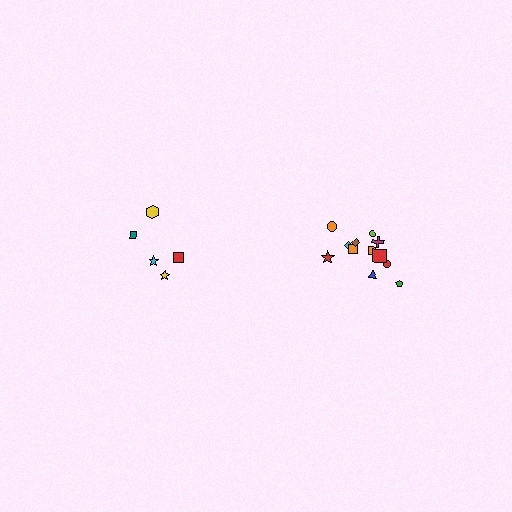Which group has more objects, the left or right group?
The right group.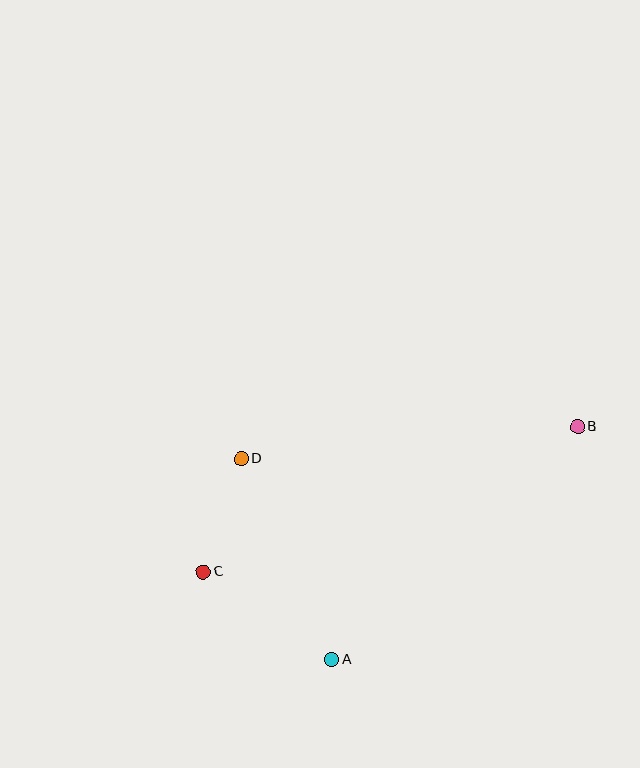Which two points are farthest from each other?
Points B and C are farthest from each other.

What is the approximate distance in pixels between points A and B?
The distance between A and B is approximately 338 pixels.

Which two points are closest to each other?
Points C and D are closest to each other.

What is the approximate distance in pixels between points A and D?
The distance between A and D is approximately 220 pixels.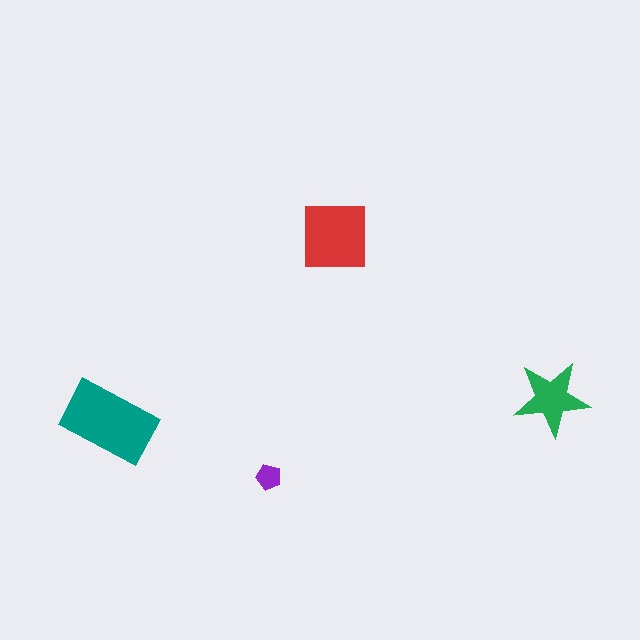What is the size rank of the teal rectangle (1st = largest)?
1st.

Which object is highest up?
The red square is topmost.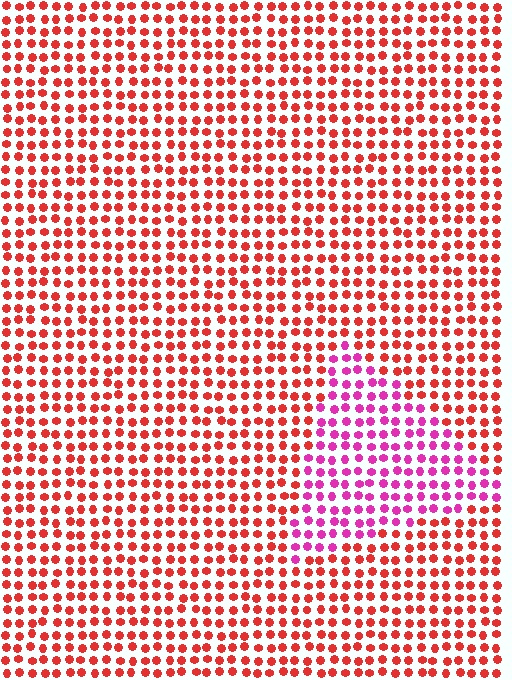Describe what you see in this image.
The image is filled with small red elements in a uniform arrangement. A triangle-shaped region is visible where the elements are tinted to a slightly different hue, forming a subtle color boundary.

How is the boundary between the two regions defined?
The boundary is defined purely by a slight shift in hue (about 45 degrees). Spacing, size, and orientation are identical on both sides.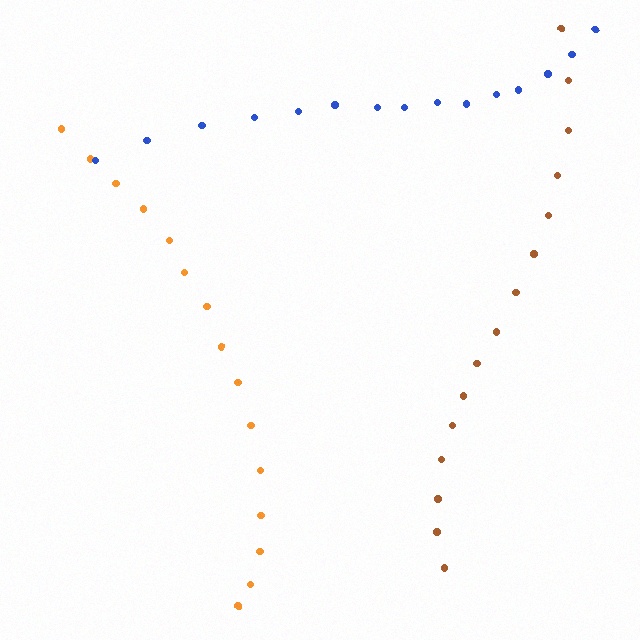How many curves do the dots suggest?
There are 3 distinct paths.